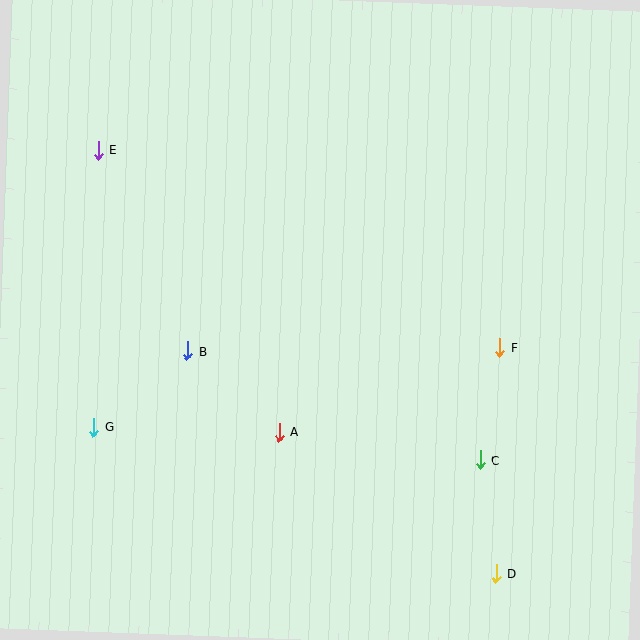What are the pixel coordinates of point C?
Point C is at (480, 460).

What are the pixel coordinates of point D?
Point D is at (496, 573).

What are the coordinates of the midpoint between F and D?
The midpoint between F and D is at (498, 460).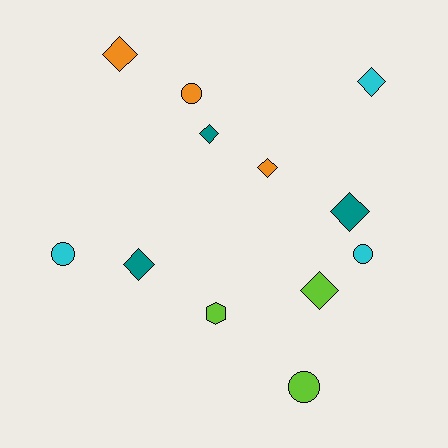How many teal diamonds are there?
There are 3 teal diamonds.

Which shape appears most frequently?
Diamond, with 7 objects.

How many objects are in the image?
There are 12 objects.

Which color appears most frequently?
Lime, with 3 objects.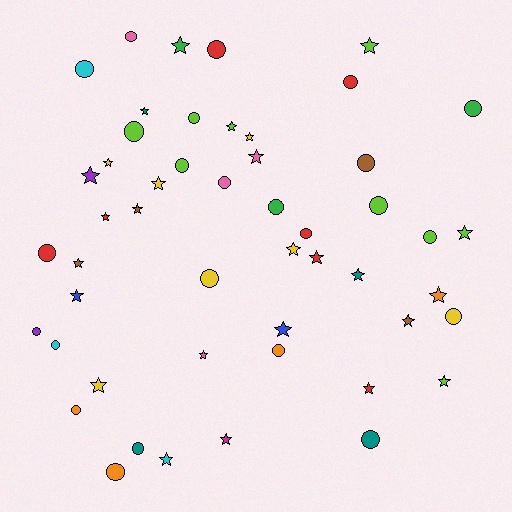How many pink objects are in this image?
There are 4 pink objects.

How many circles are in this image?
There are 24 circles.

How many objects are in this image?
There are 50 objects.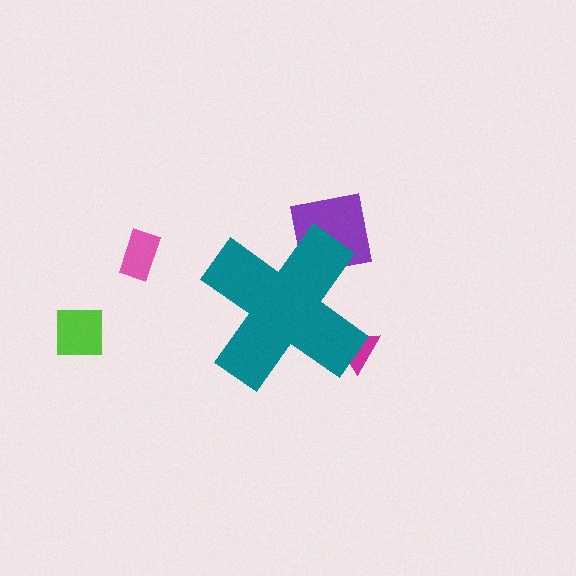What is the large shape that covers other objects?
A teal cross.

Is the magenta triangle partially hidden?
Yes, the magenta triangle is partially hidden behind the teal cross.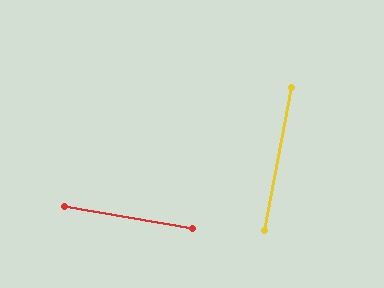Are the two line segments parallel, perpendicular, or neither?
Perpendicular — they meet at approximately 89°.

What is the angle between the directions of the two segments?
Approximately 89 degrees.